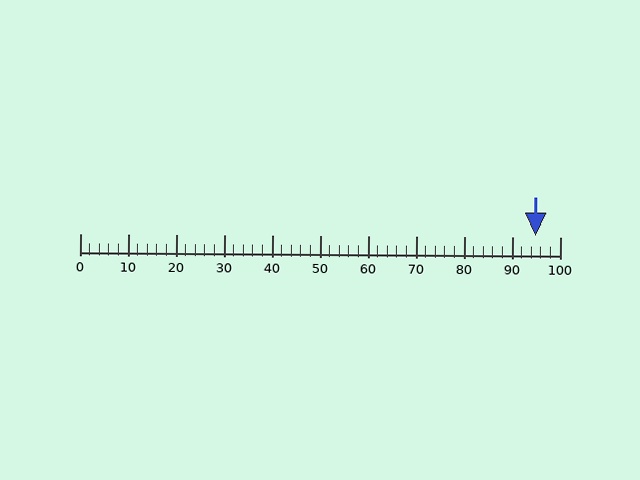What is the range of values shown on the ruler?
The ruler shows values from 0 to 100.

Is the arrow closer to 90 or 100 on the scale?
The arrow is closer to 90.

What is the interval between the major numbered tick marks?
The major tick marks are spaced 10 units apart.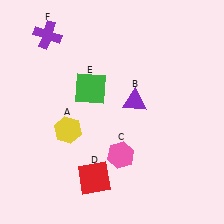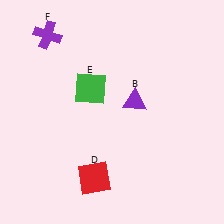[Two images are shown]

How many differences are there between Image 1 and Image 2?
There are 2 differences between the two images.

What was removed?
The pink hexagon (C), the yellow hexagon (A) were removed in Image 2.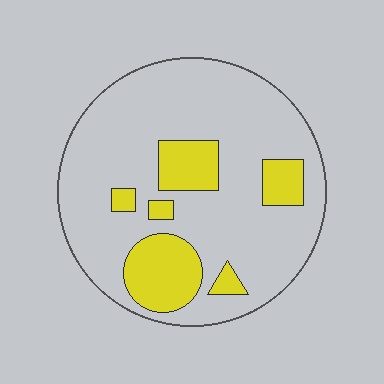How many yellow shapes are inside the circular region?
6.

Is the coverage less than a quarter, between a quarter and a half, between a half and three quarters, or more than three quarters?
Less than a quarter.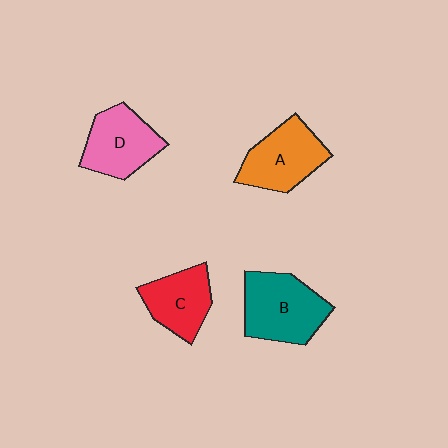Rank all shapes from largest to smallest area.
From largest to smallest: B (teal), A (orange), D (pink), C (red).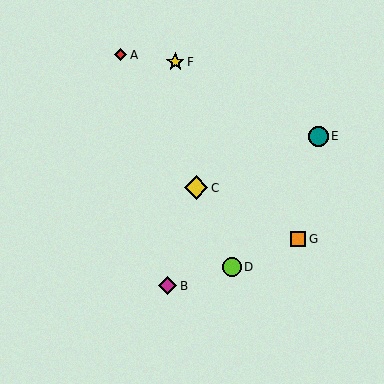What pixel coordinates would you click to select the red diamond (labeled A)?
Click at (121, 55) to select the red diamond A.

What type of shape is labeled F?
Shape F is a yellow star.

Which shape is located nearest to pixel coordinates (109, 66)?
The red diamond (labeled A) at (121, 55) is nearest to that location.